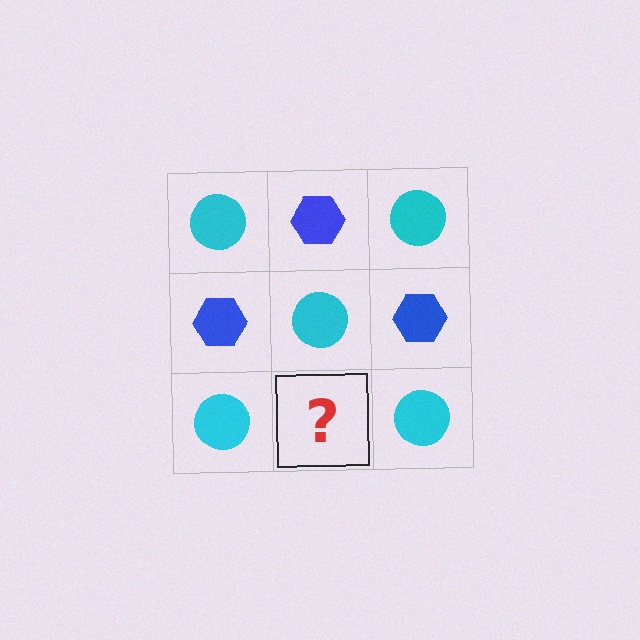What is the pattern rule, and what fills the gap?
The rule is that it alternates cyan circle and blue hexagon in a checkerboard pattern. The gap should be filled with a blue hexagon.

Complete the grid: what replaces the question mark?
The question mark should be replaced with a blue hexagon.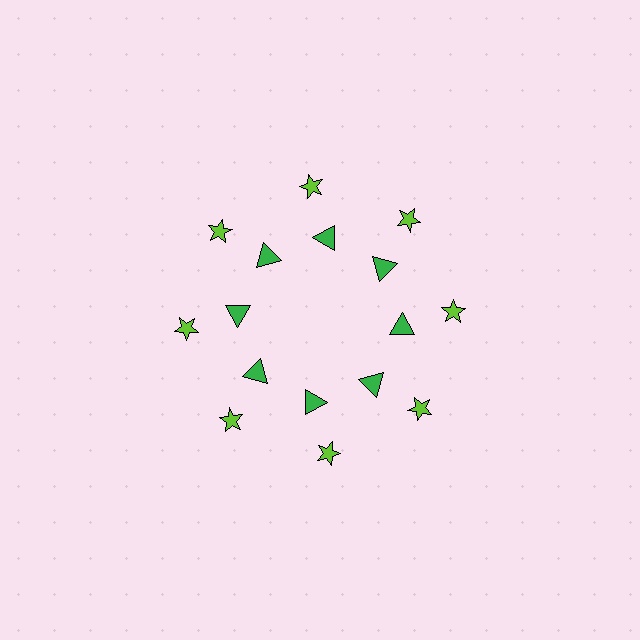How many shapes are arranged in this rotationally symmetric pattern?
There are 16 shapes, arranged in 8 groups of 2.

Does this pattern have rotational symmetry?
Yes, this pattern has 8-fold rotational symmetry. It looks the same after rotating 45 degrees around the center.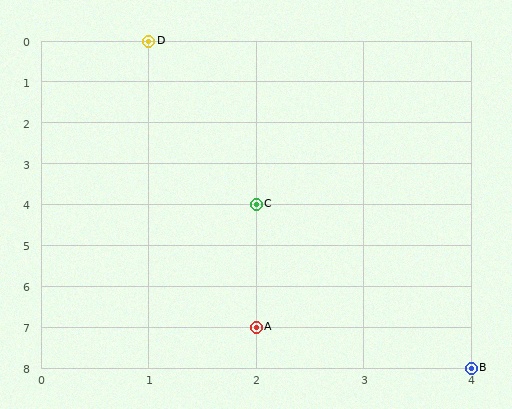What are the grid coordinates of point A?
Point A is at grid coordinates (2, 7).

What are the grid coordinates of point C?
Point C is at grid coordinates (2, 4).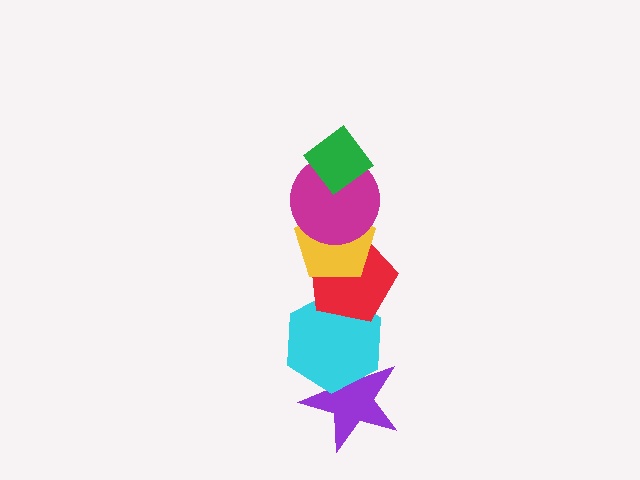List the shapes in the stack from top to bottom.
From top to bottom: the green diamond, the magenta circle, the yellow pentagon, the red pentagon, the cyan hexagon, the purple star.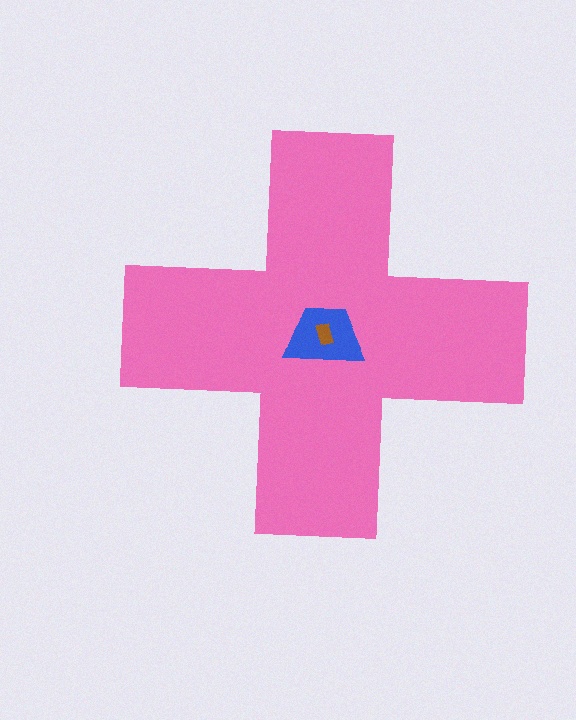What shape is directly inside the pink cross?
The blue trapezoid.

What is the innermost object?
The brown rectangle.